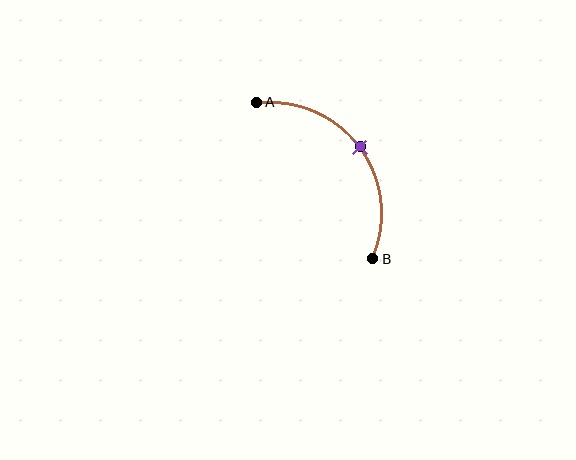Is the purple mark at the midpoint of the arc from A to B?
Yes. The purple mark lies on the arc at equal arc-length from both A and B — it is the arc midpoint.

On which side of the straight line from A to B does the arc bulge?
The arc bulges above and to the right of the straight line connecting A and B.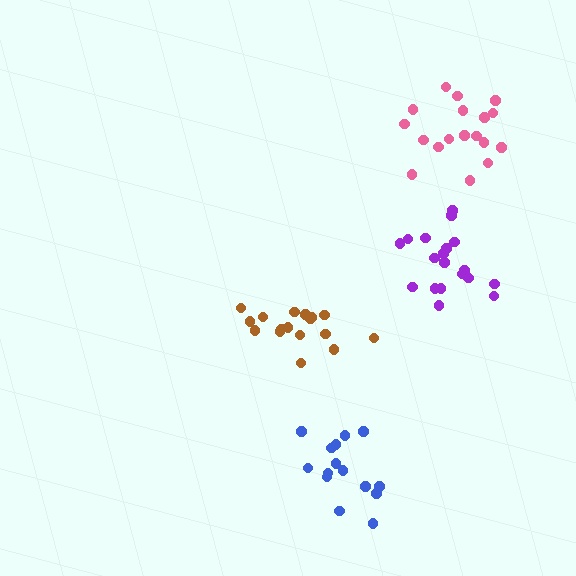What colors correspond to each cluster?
The clusters are colored: blue, purple, brown, pink.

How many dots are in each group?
Group 1: 15 dots, Group 2: 19 dots, Group 3: 17 dots, Group 4: 18 dots (69 total).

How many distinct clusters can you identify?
There are 4 distinct clusters.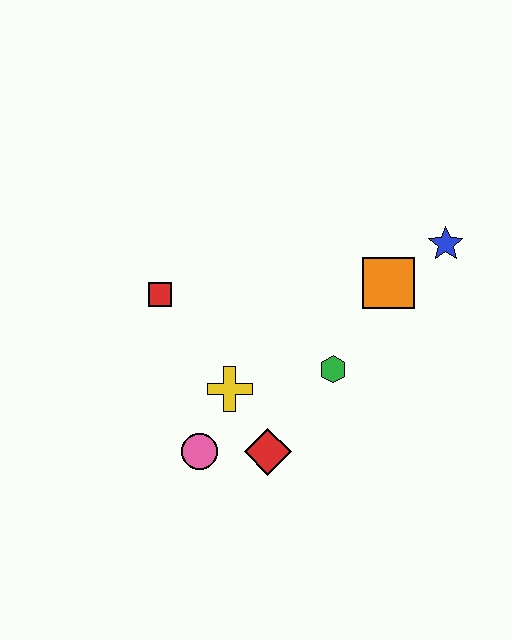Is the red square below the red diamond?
No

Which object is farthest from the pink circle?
The blue star is farthest from the pink circle.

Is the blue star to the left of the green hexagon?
No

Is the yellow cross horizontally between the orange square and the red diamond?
No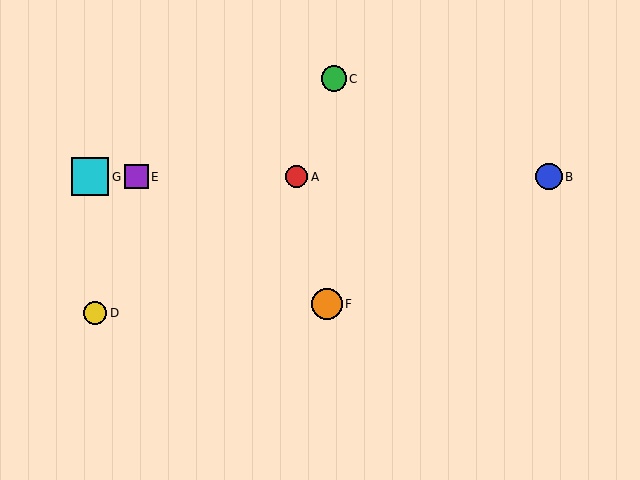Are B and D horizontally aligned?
No, B is at y≈177 and D is at y≈313.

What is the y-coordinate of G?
Object G is at y≈177.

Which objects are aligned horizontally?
Objects A, B, E, G are aligned horizontally.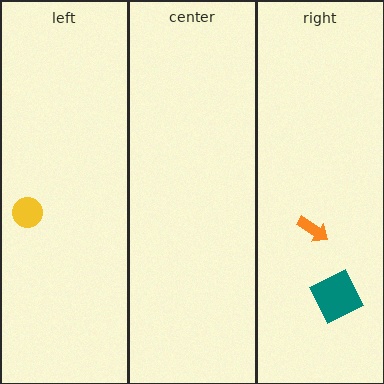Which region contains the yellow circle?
The left region.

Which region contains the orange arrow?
The right region.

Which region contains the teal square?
The right region.